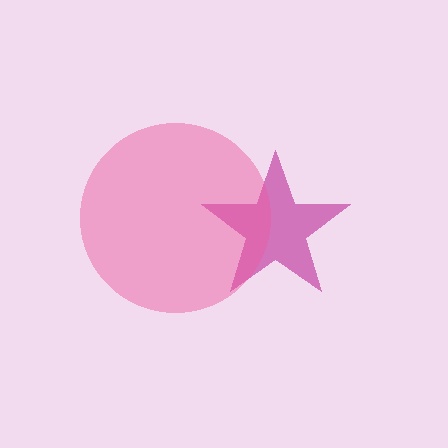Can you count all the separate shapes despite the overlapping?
Yes, there are 2 separate shapes.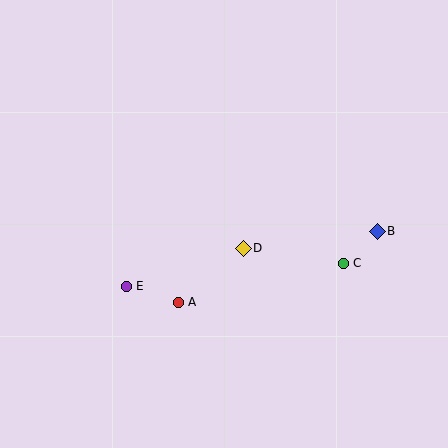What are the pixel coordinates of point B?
Point B is at (377, 231).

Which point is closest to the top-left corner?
Point E is closest to the top-left corner.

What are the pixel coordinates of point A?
Point A is at (178, 302).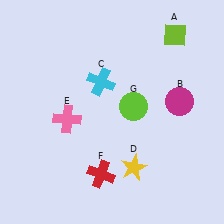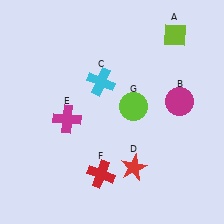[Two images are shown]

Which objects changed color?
D changed from yellow to red. E changed from pink to magenta.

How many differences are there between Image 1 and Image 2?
There are 2 differences between the two images.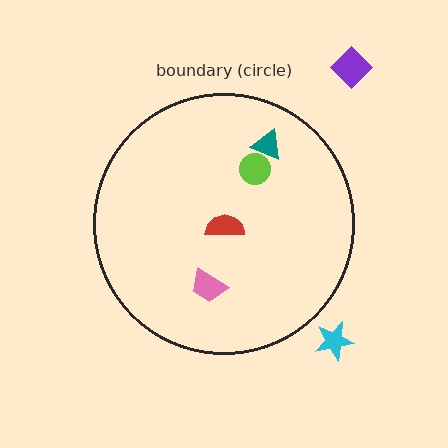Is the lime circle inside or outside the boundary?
Inside.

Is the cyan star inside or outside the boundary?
Outside.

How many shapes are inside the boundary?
4 inside, 2 outside.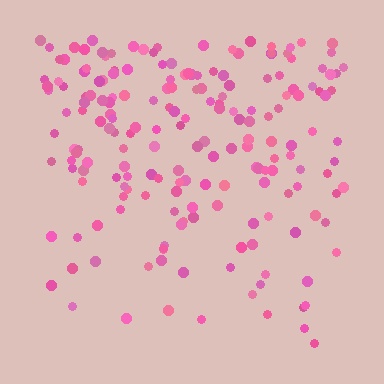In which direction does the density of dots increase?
From bottom to top, with the top side densest.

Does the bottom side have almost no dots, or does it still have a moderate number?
Still a moderate number, just noticeably fewer than the top.